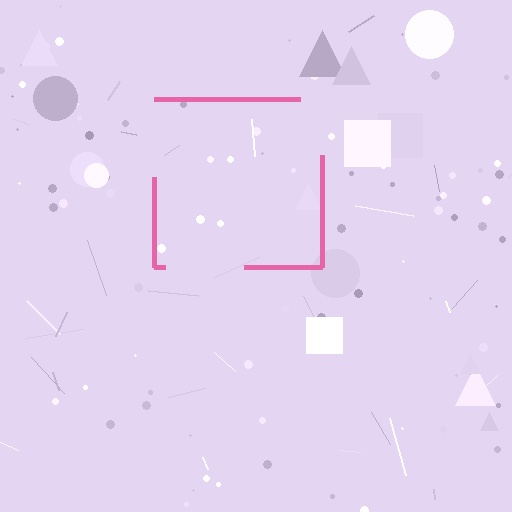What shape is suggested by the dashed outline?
The dashed outline suggests a square.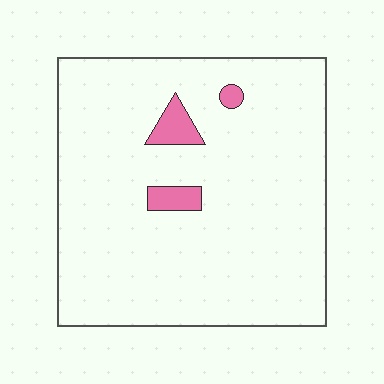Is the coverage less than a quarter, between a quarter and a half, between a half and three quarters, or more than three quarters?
Less than a quarter.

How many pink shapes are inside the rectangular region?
3.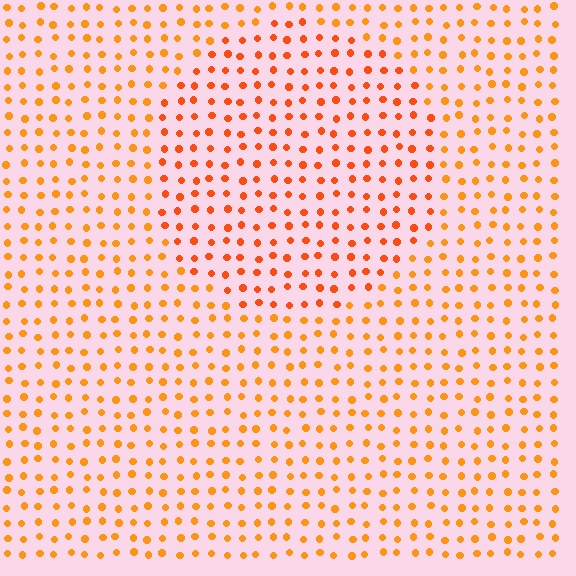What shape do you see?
I see a circle.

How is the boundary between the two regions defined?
The boundary is defined purely by a slight shift in hue (about 19 degrees). Spacing, size, and orientation are identical on both sides.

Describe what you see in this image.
The image is filled with small orange elements in a uniform arrangement. A circle-shaped region is visible where the elements are tinted to a slightly different hue, forming a subtle color boundary.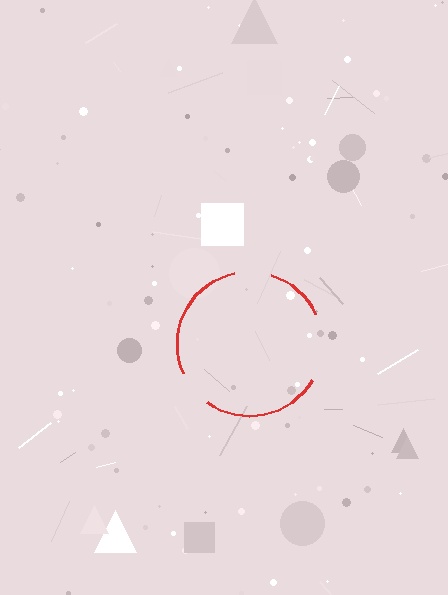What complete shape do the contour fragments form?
The contour fragments form a circle.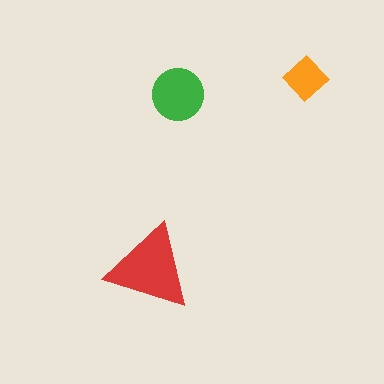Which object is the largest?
The red triangle.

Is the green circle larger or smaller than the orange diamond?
Larger.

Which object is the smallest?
The orange diamond.